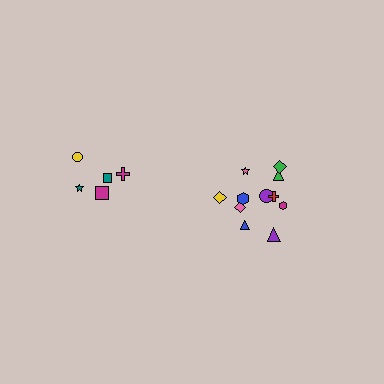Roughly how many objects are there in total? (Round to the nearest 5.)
Roughly 15 objects in total.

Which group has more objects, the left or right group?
The right group.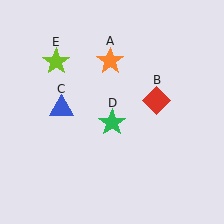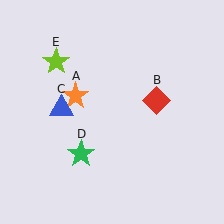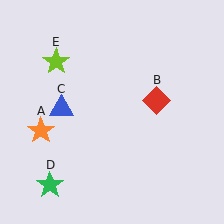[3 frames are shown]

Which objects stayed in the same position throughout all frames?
Red diamond (object B) and blue triangle (object C) and lime star (object E) remained stationary.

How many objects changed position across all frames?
2 objects changed position: orange star (object A), green star (object D).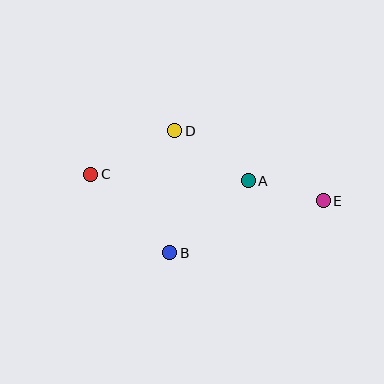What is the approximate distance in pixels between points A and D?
The distance between A and D is approximately 89 pixels.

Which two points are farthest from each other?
Points C and E are farthest from each other.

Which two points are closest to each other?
Points A and E are closest to each other.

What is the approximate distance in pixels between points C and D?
The distance between C and D is approximately 95 pixels.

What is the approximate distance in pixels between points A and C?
The distance between A and C is approximately 158 pixels.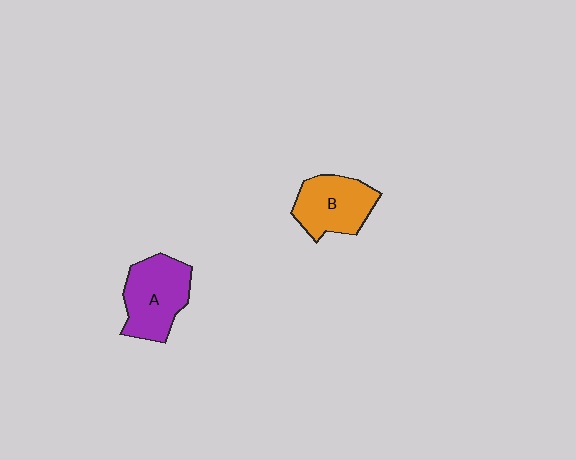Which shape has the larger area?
Shape A (purple).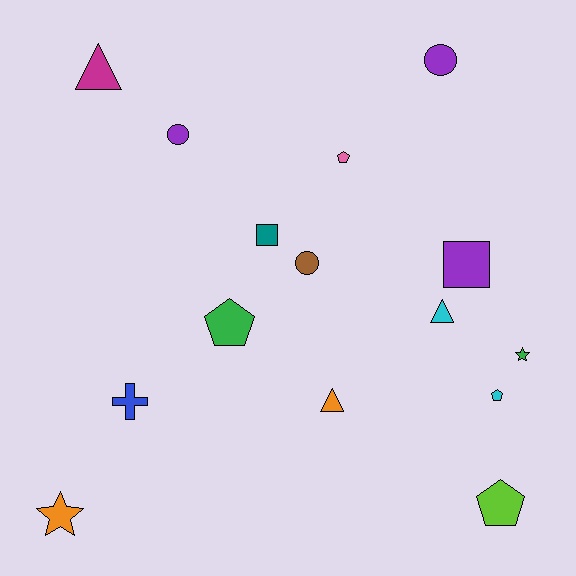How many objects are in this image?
There are 15 objects.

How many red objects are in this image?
There are no red objects.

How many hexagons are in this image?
There are no hexagons.